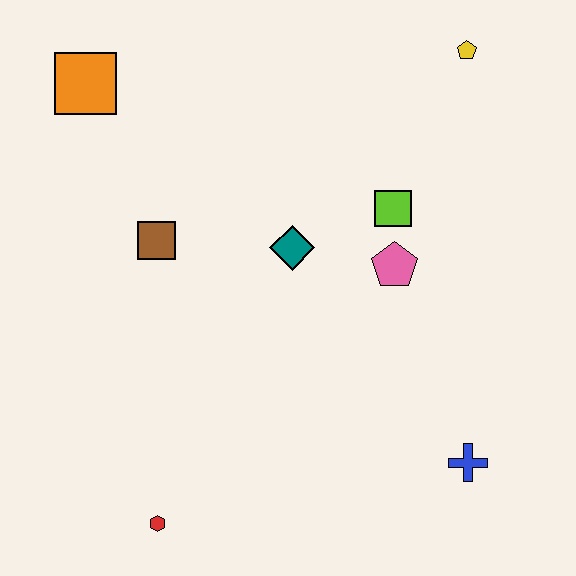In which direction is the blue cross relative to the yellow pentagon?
The blue cross is below the yellow pentagon.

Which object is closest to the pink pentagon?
The lime square is closest to the pink pentagon.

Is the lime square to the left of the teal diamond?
No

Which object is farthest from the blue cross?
The orange square is farthest from the blue cross.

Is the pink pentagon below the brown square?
Yes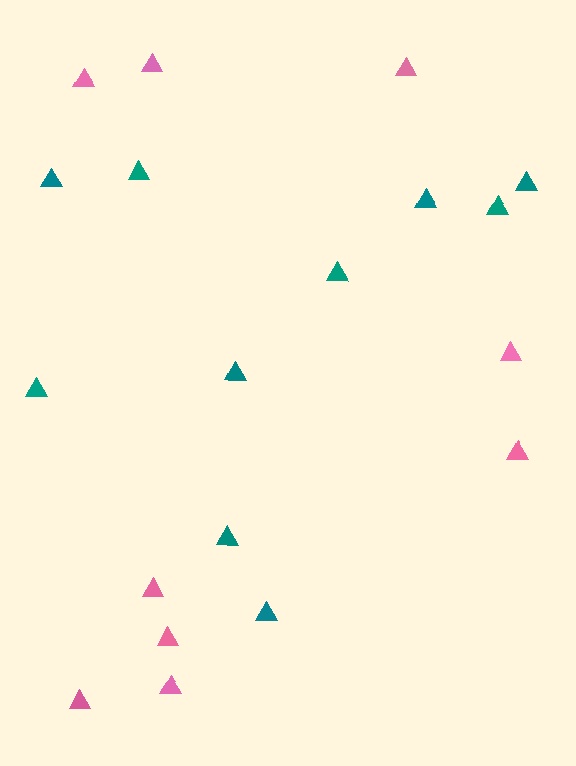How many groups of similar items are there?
There are 2 groups: one group of teal triangles (10) and one group of pink triangles (9).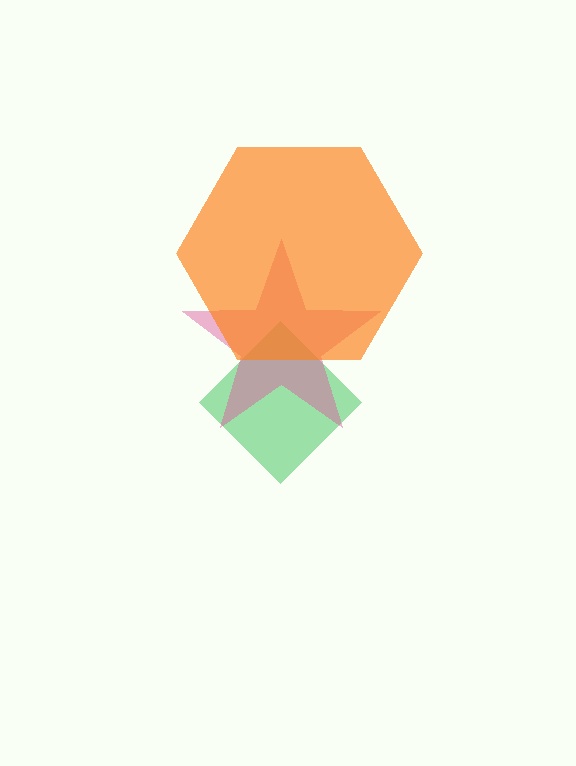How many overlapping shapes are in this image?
There are 3 overlapping shapes in the image.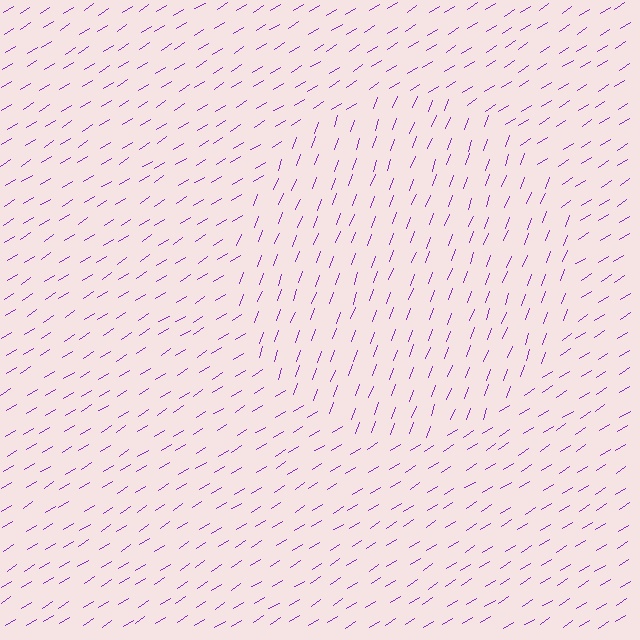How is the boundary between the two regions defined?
The boundary is defined purely by a change in line orientation (approximately 37 degrees difference). All lines are the same color and thickness.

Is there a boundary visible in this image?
Yes, there is a texture boundary formed by a change in line orientation.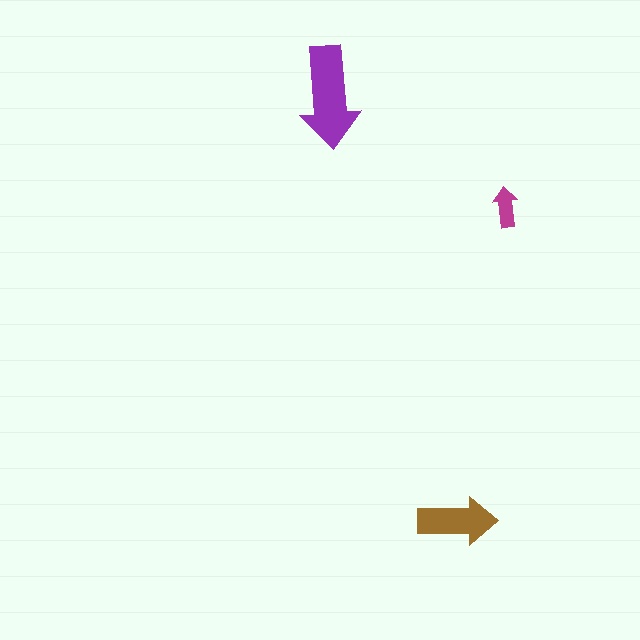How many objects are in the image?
There are 3 objects in the image.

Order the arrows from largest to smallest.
the purple one, the brown one, the magenta one.